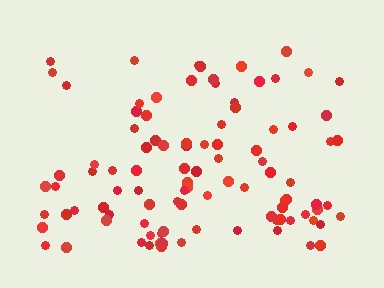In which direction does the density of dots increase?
From top to bottom, with the bottom side densest.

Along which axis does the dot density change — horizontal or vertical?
Vertical.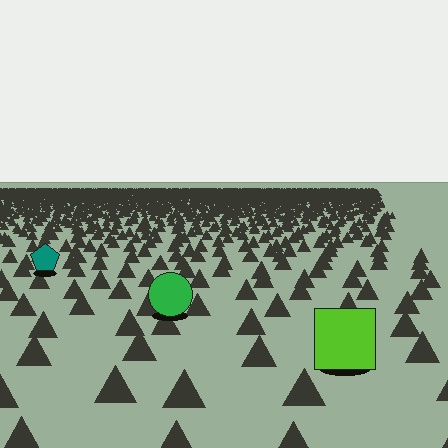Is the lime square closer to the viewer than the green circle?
Yes. The lime square is closer — you can tell from the texture gradient: the ground texture is coarser near it.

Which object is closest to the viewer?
The lime square is closest. The texture marks near it are larger and more spread out.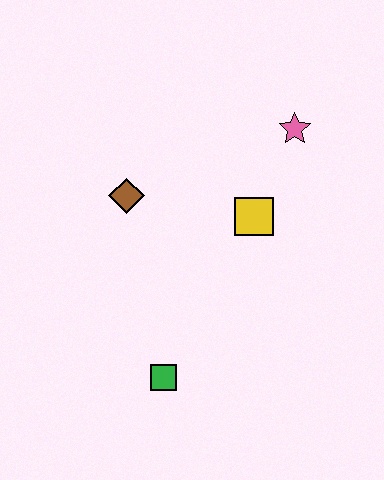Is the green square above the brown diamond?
No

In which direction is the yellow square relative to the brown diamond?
The yellow square is to the right of the brown diamond.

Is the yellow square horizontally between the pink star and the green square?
Yes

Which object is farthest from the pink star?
The green square is farthest from the pink star.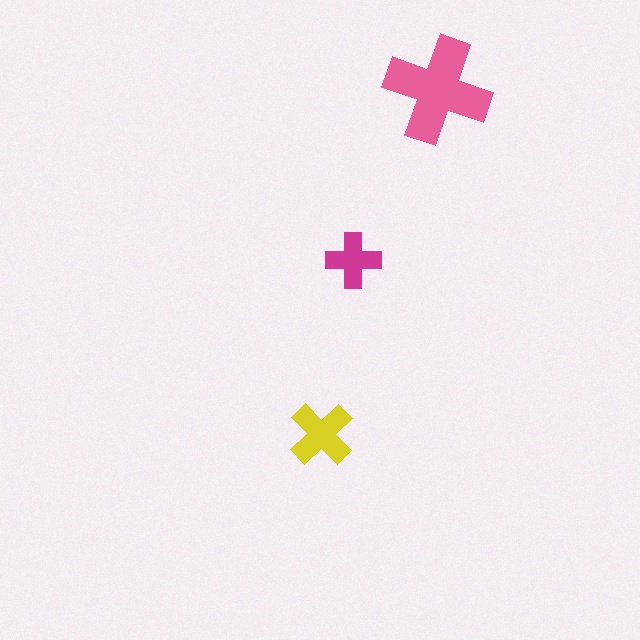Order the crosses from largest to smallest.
the pink one, the yellow one, the magenta one.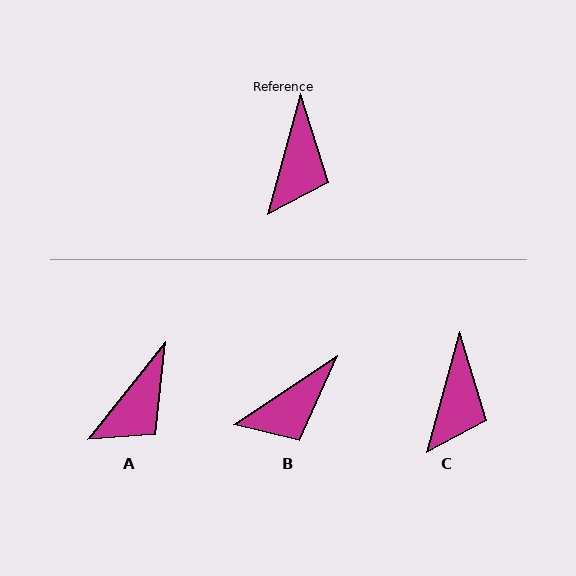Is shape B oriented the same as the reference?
No, it is off by about 41 degrees.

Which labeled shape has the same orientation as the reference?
C.